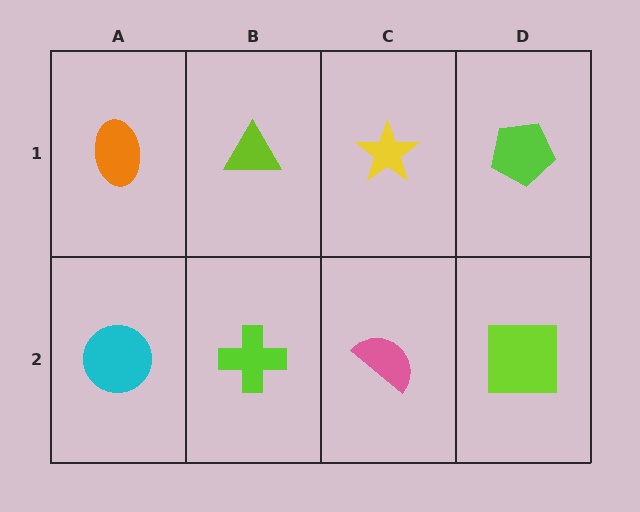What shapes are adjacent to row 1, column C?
A pink semicircle (row 2, column C), a lime triangle (row 1, column B), a lime pentagon (row 1, column D).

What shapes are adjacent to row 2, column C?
A yellow star (row 1, column C), a lime cross (row 2, column B), a lime square (row 2, column D).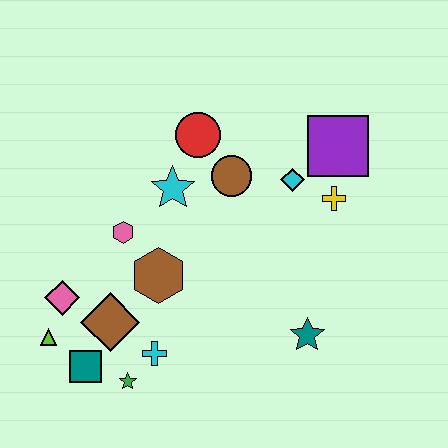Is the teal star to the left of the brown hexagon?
No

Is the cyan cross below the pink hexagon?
Yes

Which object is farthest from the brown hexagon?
The purple square is farthest from the brown hexagon.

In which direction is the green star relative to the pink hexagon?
The green star is below the pink hexagon.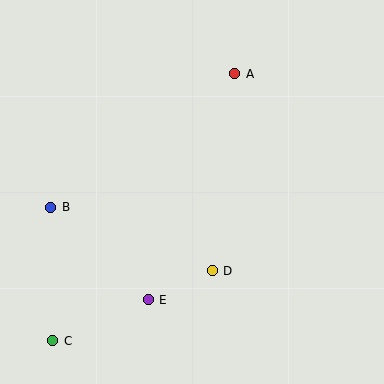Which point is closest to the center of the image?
Point D at (212, 271) is closest to the center.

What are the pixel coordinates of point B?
Point B is at (51, 207).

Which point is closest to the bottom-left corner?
Point C is closest to the bottom-left corner.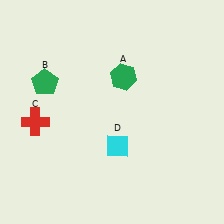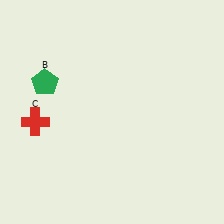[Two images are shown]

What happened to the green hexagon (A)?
The green hexagon (A) was removed in Image 2. It was in the top-right area of Image 1.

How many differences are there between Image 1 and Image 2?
There are 2 differences between the two images.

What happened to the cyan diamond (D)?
The cyan diamond (D) was removed in Image 2. It was in the bottom-right area of Image 1.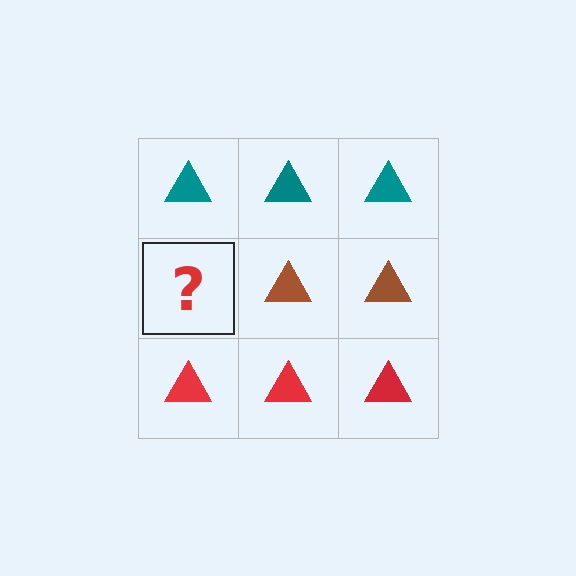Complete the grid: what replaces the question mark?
The question mark should be replaced with a brown triangle.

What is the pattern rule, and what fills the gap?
The rule is that each row has a consistent color. The gap should be filled with a brown triangle.